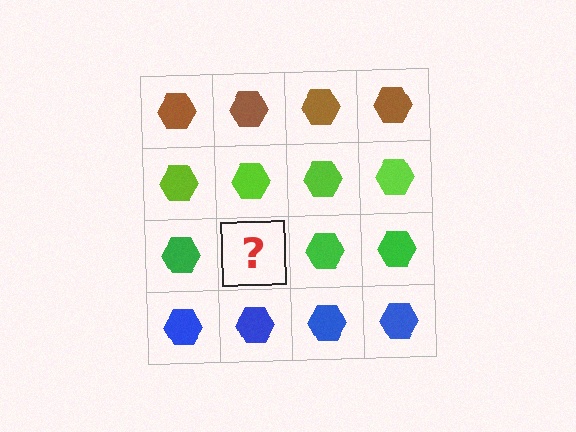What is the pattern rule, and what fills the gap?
The rule is that each row has a consistent color. The gap should be filled with a green hexagon.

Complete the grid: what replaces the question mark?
The question mark should be replaced with a green hexagon.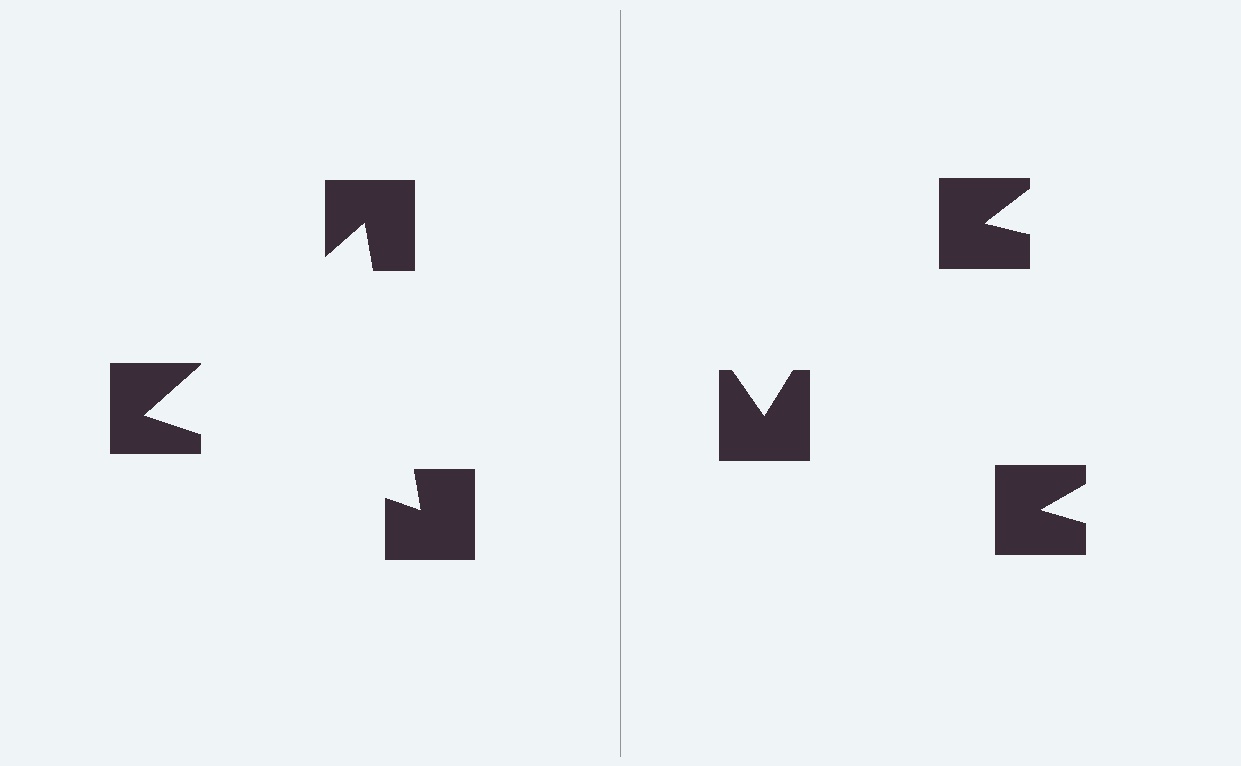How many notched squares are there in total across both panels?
6 — 3 on each side.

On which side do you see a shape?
An illusory triangle appears on the left side. On the right side the wedge cuts are rotated, so no coherent shape forms.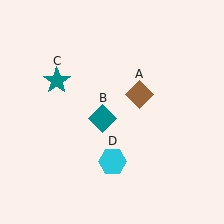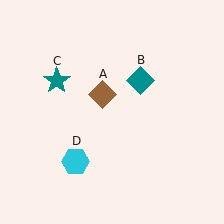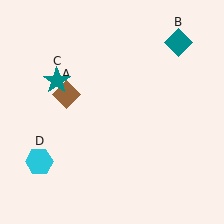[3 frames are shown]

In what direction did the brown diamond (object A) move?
The brown diamond (object A) moved left.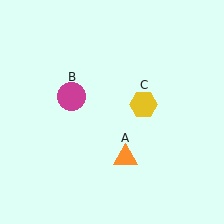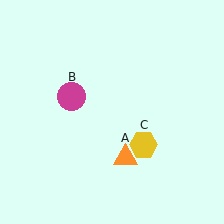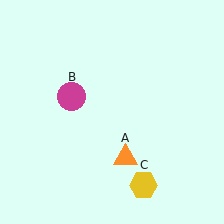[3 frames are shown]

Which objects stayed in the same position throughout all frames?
Orange triangle (object A) and magenta circle (object B) remained stationary.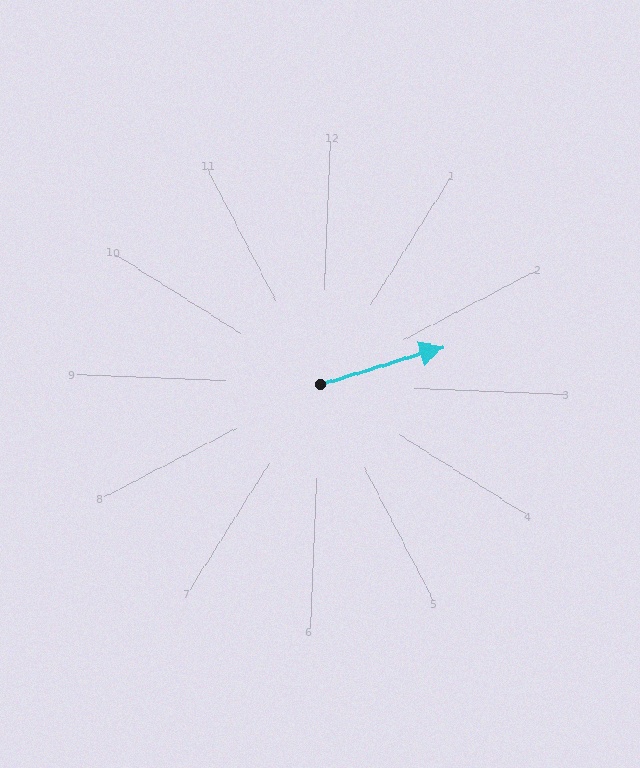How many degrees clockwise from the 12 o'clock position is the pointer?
Approximately 71 degrees.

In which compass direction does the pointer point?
East.